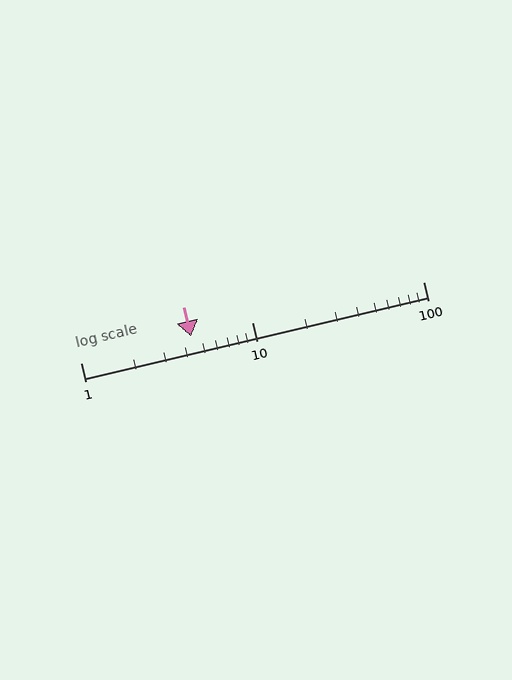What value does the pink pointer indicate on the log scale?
The pointer indicates approximately 4.4.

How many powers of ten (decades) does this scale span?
The scale spans 2 decades, from 1 to 100.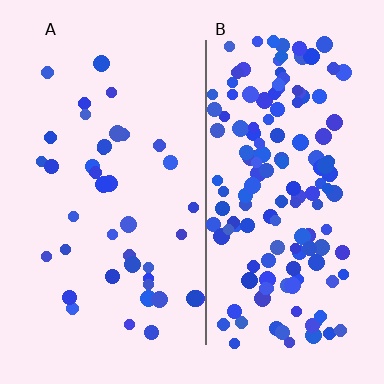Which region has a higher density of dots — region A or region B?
B (the right).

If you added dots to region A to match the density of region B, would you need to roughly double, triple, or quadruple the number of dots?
Approximately quadruple.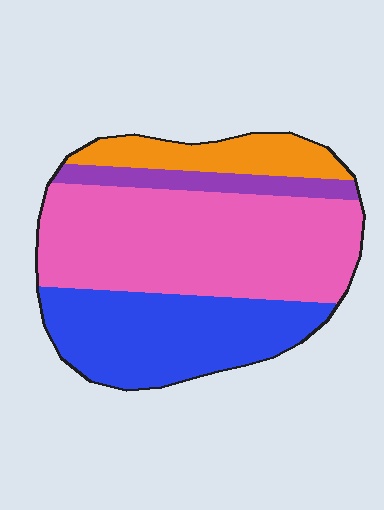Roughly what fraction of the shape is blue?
Blue takes up between a quarter and a half of the shape.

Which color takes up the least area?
Purple, at roughly 10%.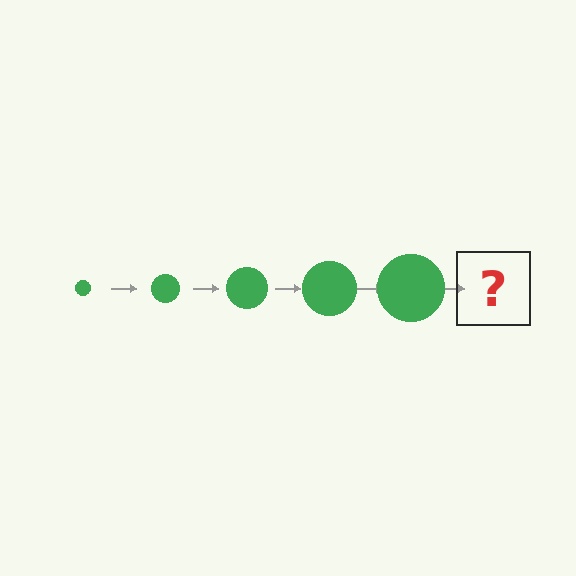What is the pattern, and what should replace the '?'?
The pattern is that the circle gets progressively larger each step. The '?' should be a green circle, larger than the previous one.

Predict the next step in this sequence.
The next step is a green circle, larger than the previous one.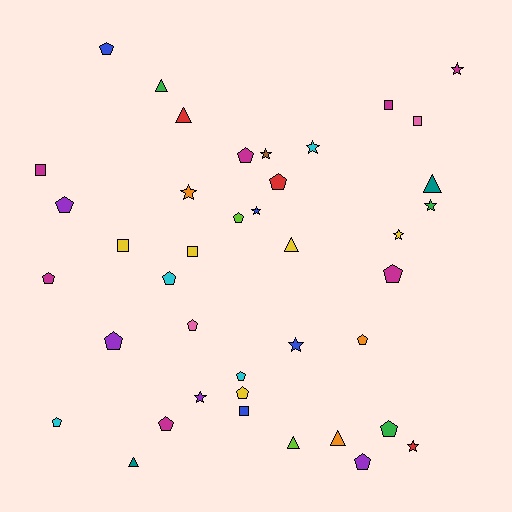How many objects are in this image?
There are 40 objects.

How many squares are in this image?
There are 6 squares.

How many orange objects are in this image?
There are 3 orange objects.